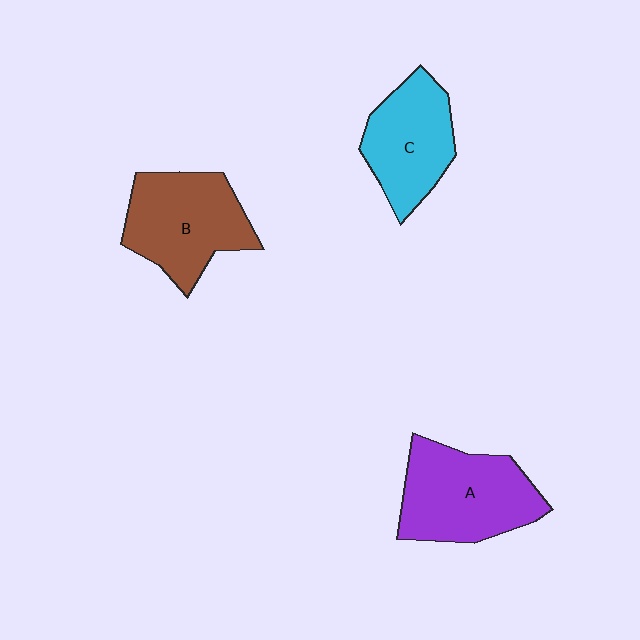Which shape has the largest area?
Shape A (purple).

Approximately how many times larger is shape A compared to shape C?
Approximately 1.2 times.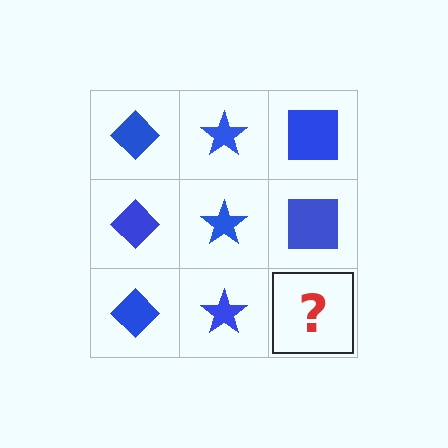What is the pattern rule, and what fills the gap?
The rule is that each column has a consistent shape. The gap should be filled with a blue square.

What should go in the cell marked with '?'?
The missing cell should contain a blue square.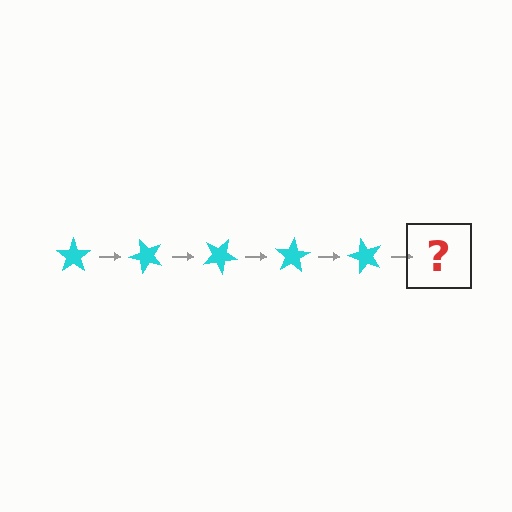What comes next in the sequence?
The next element should be a cyan star rotated 250 degrees.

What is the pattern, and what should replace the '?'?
The pattern is that the star rotates 50 degrees each step. The '?' should be a cyan star rotated 250 degrees.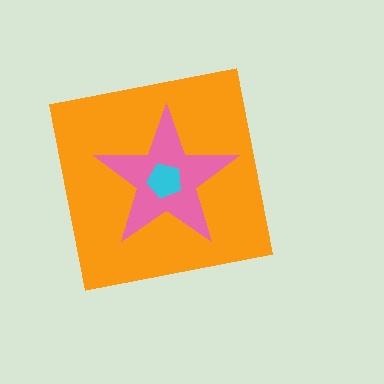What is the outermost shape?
The orange square.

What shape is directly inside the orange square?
The pink star.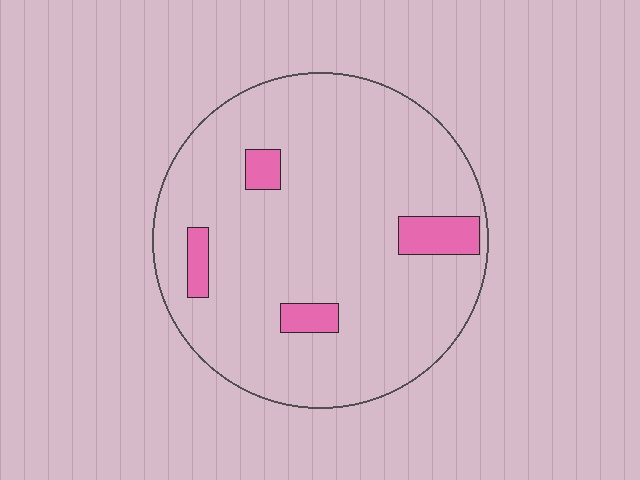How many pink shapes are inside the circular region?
4.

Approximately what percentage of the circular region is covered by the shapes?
Approximately 10%.